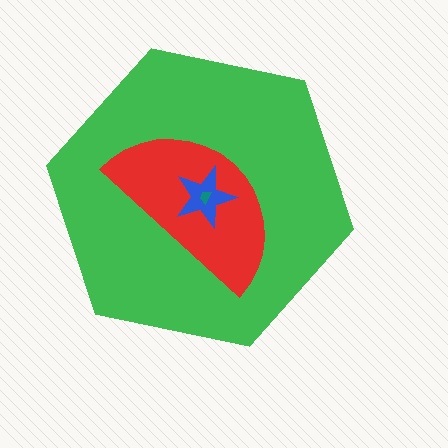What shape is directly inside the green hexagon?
The red semicircle.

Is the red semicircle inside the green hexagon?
Yes.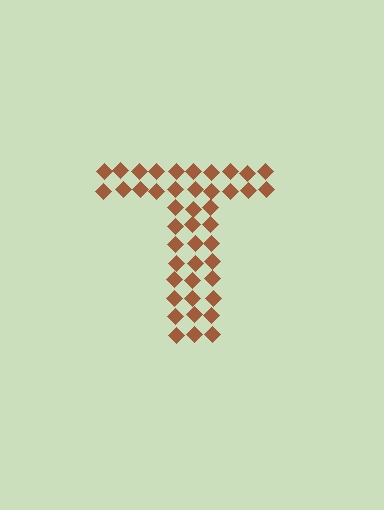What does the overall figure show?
The overall figure shows the letter T.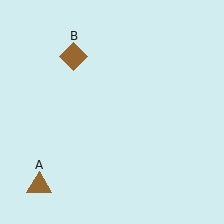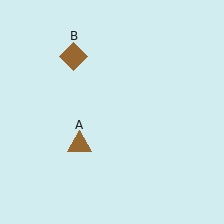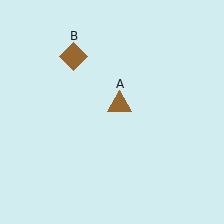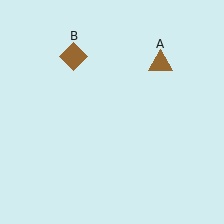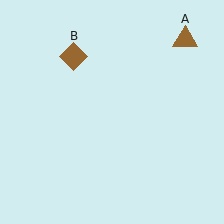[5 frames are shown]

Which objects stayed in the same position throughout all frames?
Brown diamond (object B) remained stationary.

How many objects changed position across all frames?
1 object changed position: brown triangle (object A).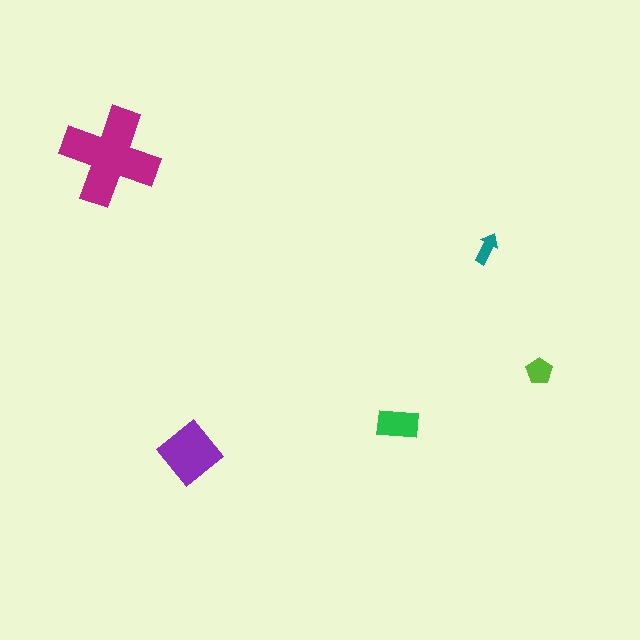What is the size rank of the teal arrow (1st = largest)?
5th.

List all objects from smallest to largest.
The teal arrow, the lime pentagon, the green rectangle, the purple diamond, the magenta cross.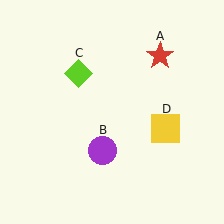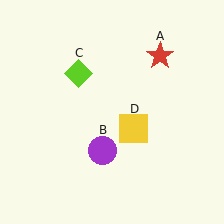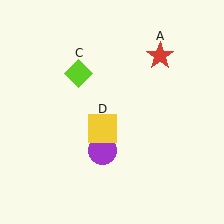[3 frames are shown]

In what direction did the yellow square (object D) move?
The yellow square (object D) moved left.